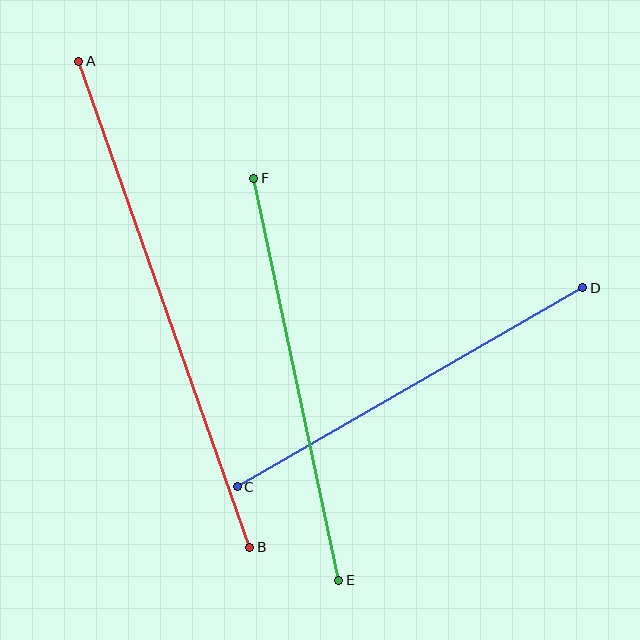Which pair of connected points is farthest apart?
Points A and B are farthest apart.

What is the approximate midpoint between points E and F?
The midpoint is at approximately (296, 379) pixels.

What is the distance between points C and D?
The distance is approximately 399 pixels.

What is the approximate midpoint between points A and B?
The midpoint is at approximately (164, 304) pixels.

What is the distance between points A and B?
The distance is approximately 515 pixels.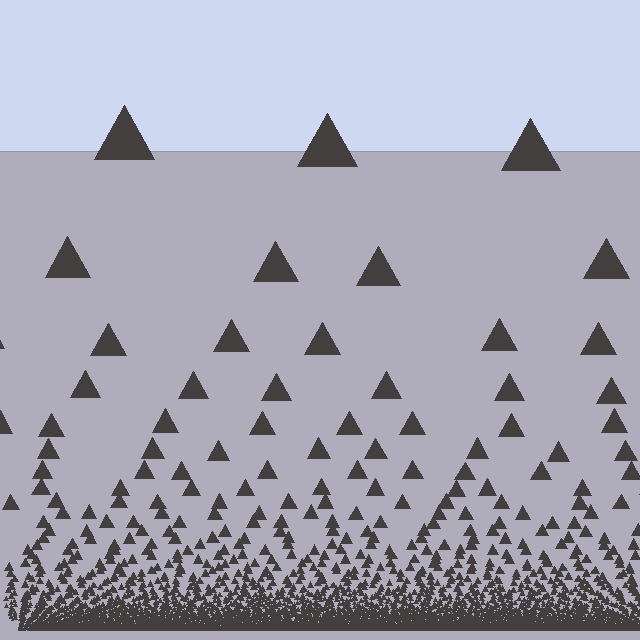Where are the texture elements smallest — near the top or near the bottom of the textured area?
Near the bottom.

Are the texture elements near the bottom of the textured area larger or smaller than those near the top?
Smaller. The gradient is inverted — elements near the bottom are smaller and denser.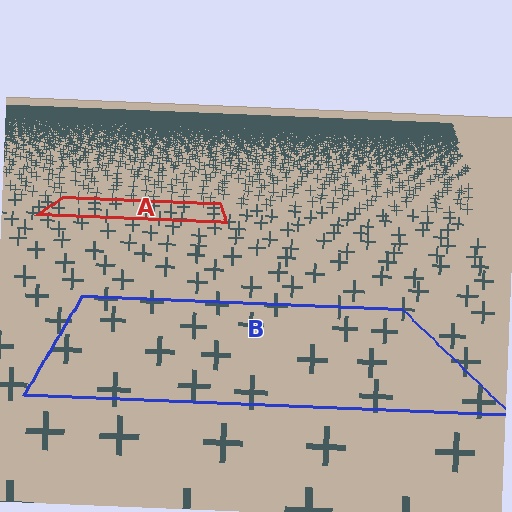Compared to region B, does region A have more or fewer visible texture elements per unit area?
Region A has more texture elements per unit area — they are packed more densely because it is farther away.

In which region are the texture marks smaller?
The texture marks are smaller in region A, because it is farther away.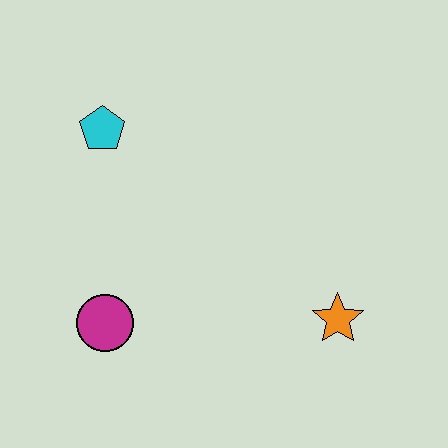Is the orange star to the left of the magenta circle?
No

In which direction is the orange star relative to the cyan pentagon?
The orange star is to the right of the cyan pentagon.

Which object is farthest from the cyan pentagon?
The orange star is farthest from the cyan pentagon.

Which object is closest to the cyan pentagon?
The magenta circle is closest to the cyan pentagon.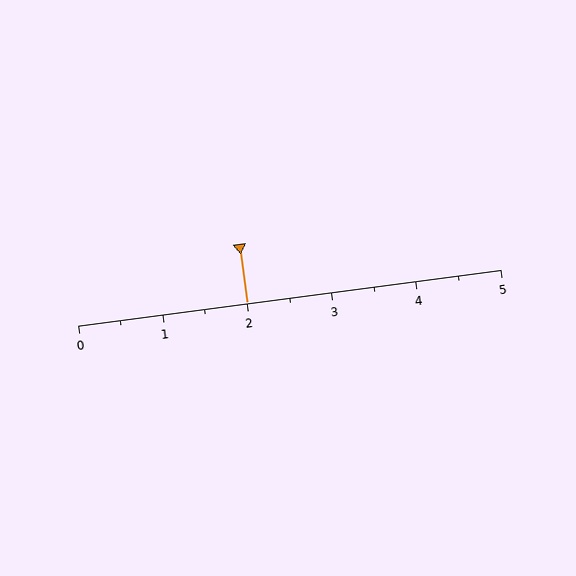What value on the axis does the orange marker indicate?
The marker indicates approximately 2.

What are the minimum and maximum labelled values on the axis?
The axis runs from 0 to 5.